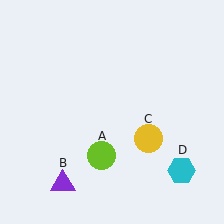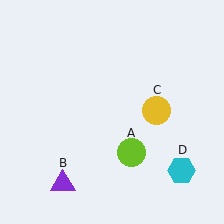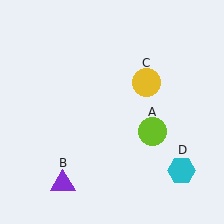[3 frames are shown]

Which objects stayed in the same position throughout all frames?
Purple triangle (object B) and cyan hexagon (object D) remained stationary.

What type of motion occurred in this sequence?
The lime circle (object A), yellow circle (object C) rotated counterclockwise around the center of the scene.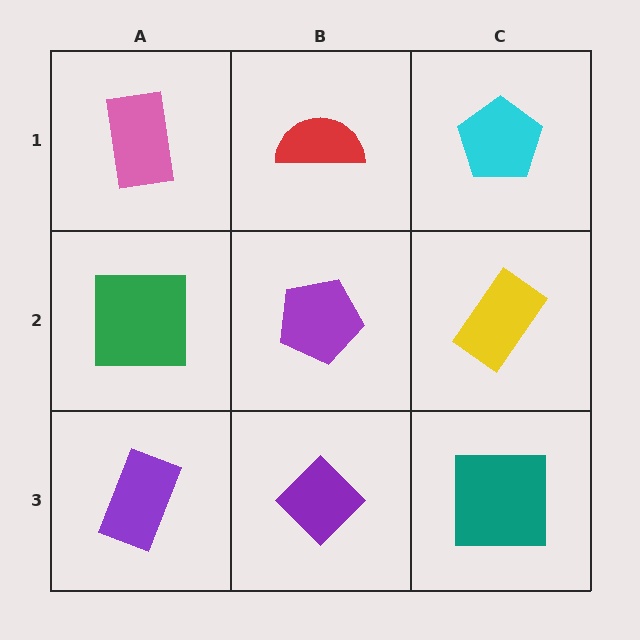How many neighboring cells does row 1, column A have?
2.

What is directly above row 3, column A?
A green square.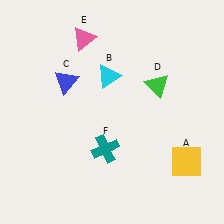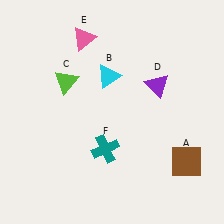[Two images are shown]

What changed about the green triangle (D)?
In Image 1, D is green. In Image 2, it changed to purple.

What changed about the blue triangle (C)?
In Image 1, C is blue. In Image 2, it changed to lime.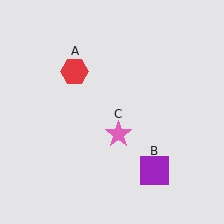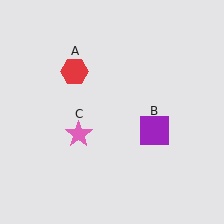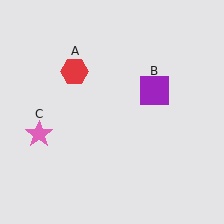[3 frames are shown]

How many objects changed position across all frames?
2 objects changed position: purple square (object B), pink star (object C).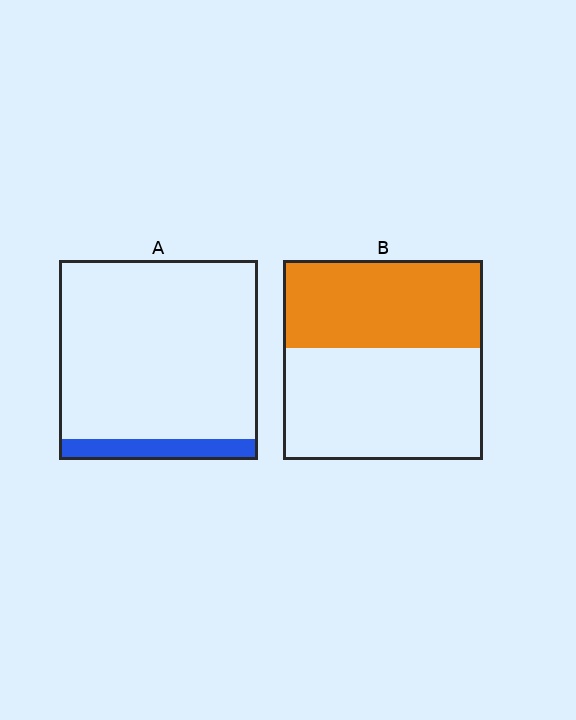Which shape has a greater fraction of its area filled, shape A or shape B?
Shape B.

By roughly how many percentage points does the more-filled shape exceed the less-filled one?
By roughly 35 percentage points (B over A).